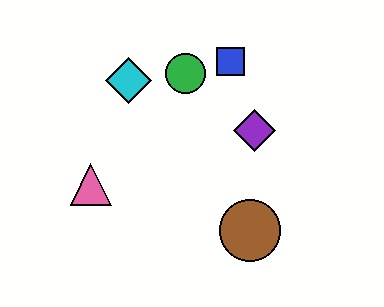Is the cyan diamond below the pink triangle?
No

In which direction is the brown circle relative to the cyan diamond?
The brown circle is below the cyan diamond.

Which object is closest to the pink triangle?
The cyan diamond is closest to the pink triangle.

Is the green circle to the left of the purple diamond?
Yes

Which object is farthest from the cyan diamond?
The brown circle is farthest from the cyan diamond.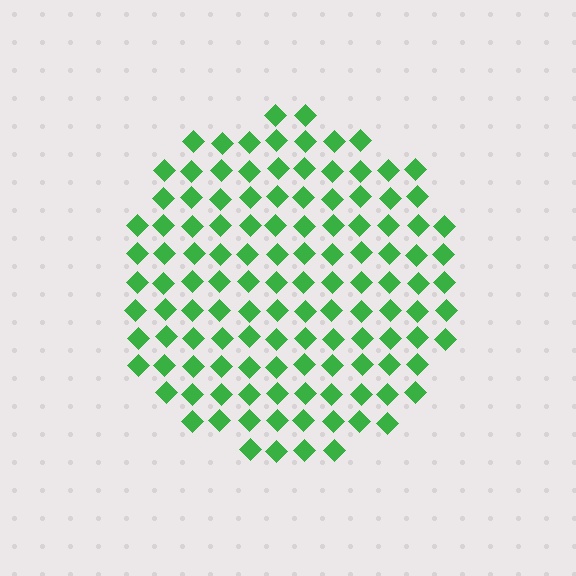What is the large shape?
The large shape is a circle.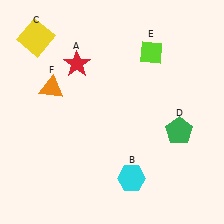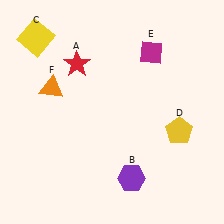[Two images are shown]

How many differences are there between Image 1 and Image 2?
There are 3 differences between the two images.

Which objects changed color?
B changed from cyan to purple. D changed from green to yellow. E changed from lime to magenta.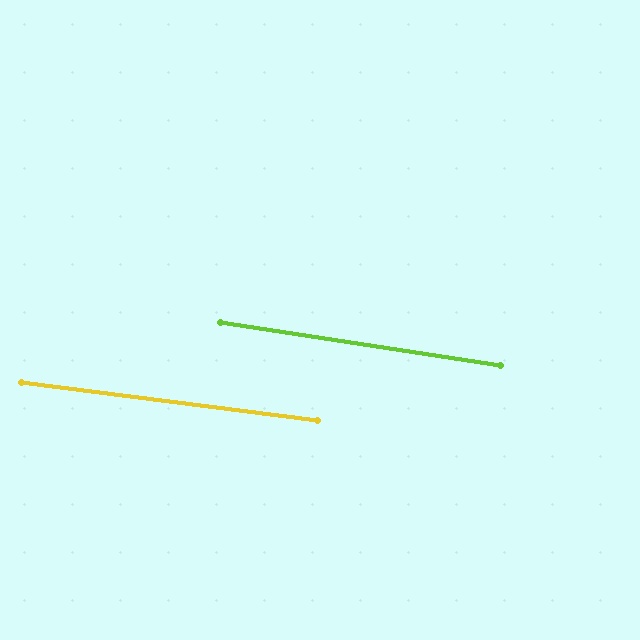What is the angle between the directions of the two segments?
Approximately 2 degrees.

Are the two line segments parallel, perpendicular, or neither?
Parallel — their directions differ by only 1.6°.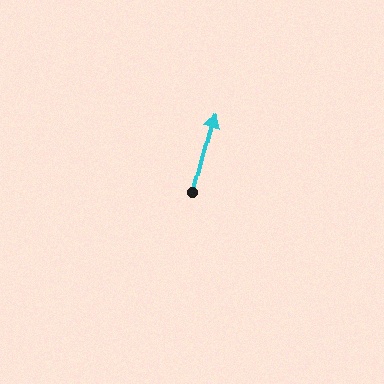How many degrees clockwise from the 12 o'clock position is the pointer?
Approximately 15 degrees.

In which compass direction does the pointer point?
North.